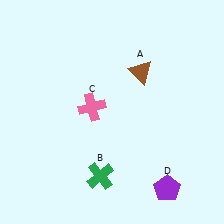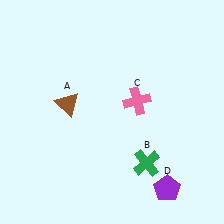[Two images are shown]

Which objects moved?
The objects that moved are: the brown triangle (A), the green cross (B), the pink cross (C).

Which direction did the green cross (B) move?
The green cross (B) moved right.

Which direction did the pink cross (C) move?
The pink cross (C) moved right.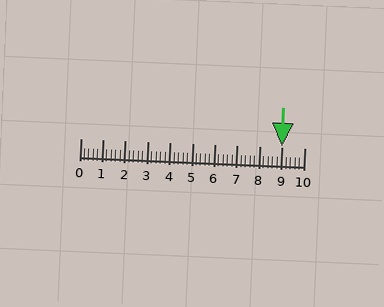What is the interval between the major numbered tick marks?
The major tick marks are spaced 1 units apart.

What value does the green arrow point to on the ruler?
The green arrow points to approximately 9.0.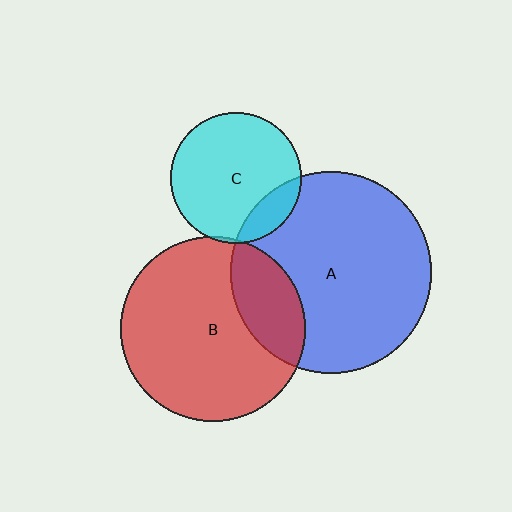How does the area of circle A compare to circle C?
Approximately 2.4 times.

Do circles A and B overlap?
Yes.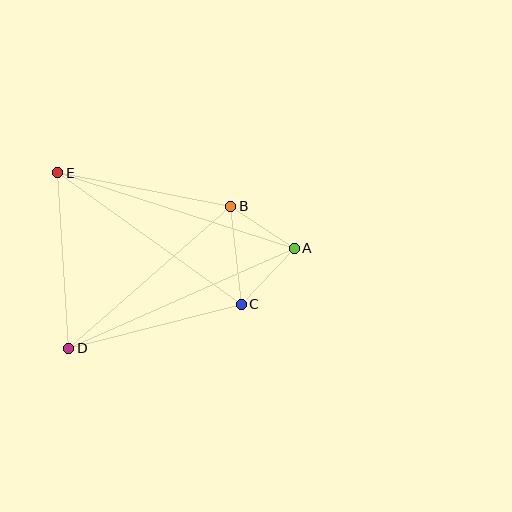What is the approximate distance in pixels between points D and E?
The distance between D and E is approximately 176 pixels.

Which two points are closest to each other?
Points A and B are closest to each other.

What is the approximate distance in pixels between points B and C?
The distance between B and C is approximately 99 pixels.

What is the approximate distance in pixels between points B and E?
The distance between B and E is approximately 176 pixels.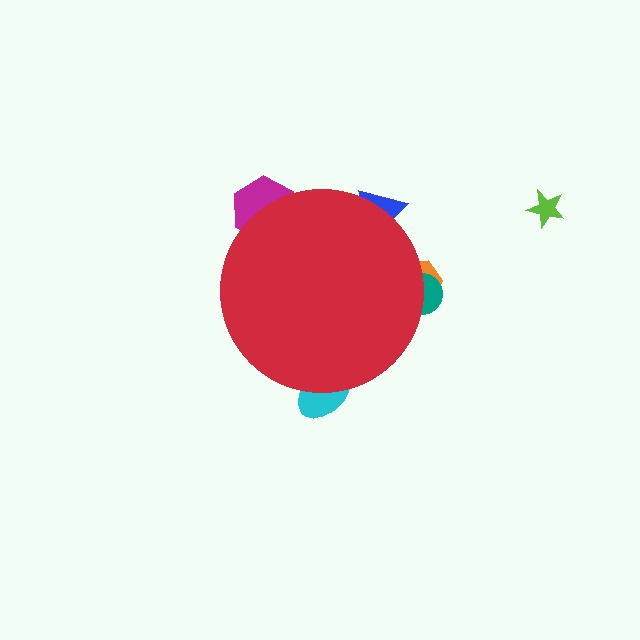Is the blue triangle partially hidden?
Yes, the blue triangle is partially hidden behind the red circle.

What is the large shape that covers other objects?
A red circle.